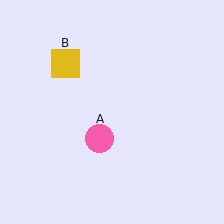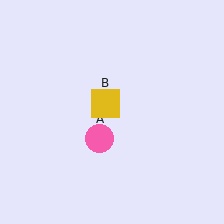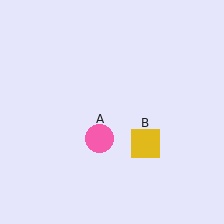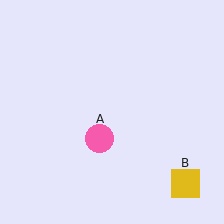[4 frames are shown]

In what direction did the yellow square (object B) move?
The yellow square (object B) moved down and to the right.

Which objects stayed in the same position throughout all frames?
Pink circle (object A) remained stationary.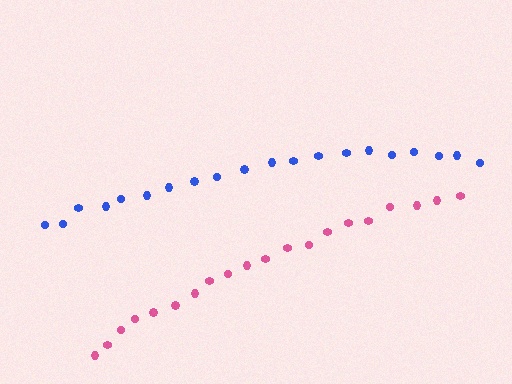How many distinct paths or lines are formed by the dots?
There are 2 distinct paths.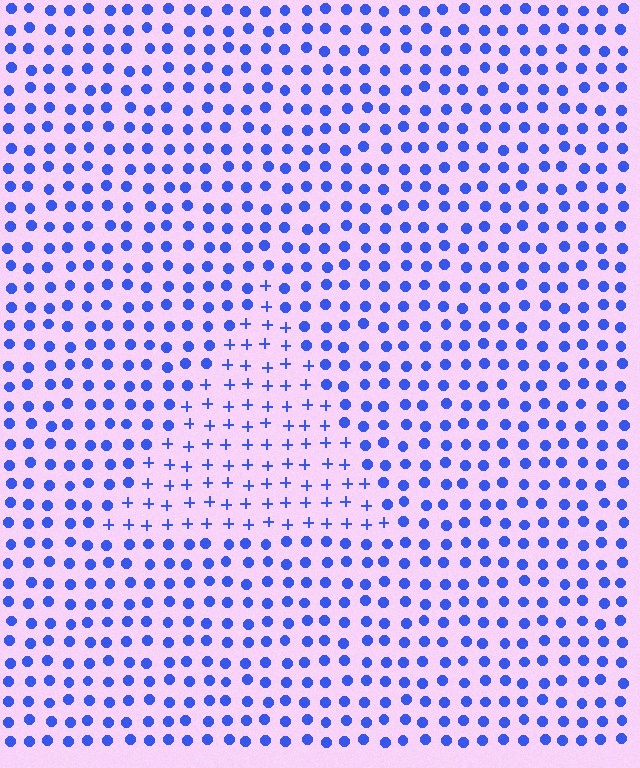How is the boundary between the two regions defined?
The boundary is defined by a change in element shape: plus signs inside vs. circles outside. All elements share the same color and spacing.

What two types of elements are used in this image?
The image uses plus signs inside the triangle region and circles outside it.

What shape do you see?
I see a triangle.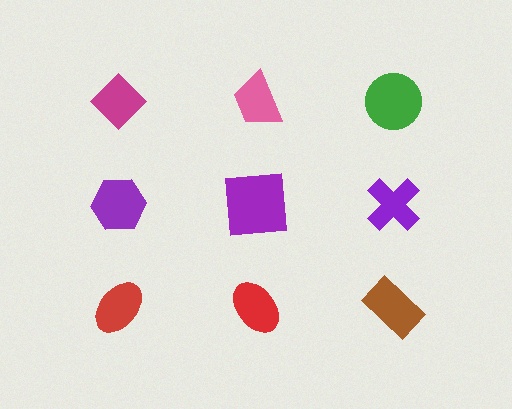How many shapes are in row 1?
3 shapes.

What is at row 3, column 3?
A brown rectangle.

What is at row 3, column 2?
A red ellipse.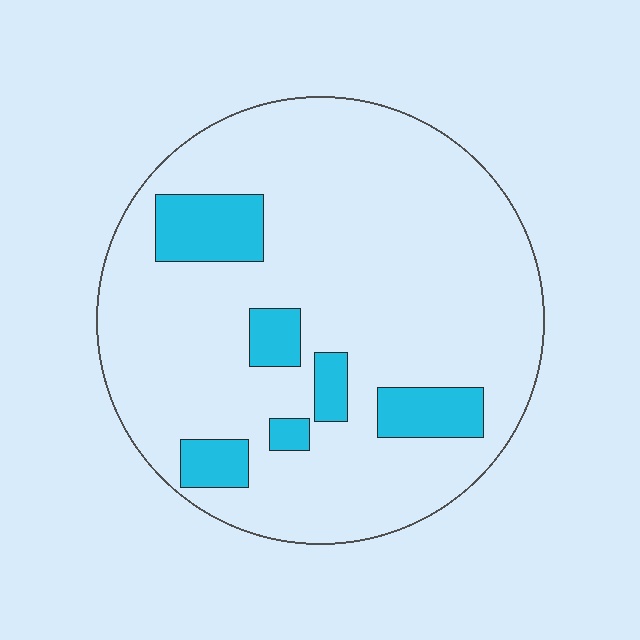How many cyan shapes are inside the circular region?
6.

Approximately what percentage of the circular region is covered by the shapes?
Approximately 15%.